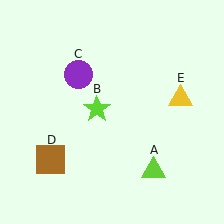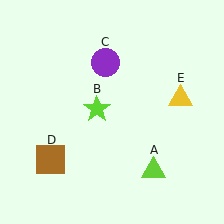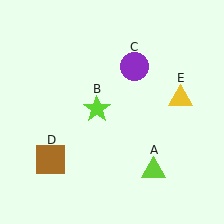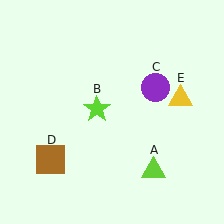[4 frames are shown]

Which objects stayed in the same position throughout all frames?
Lime triangle (object A) and lime star (object B) and brown square (object D) and yellow triangle (object E) remained stationary.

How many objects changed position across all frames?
1 object changed position: purple circle (object C).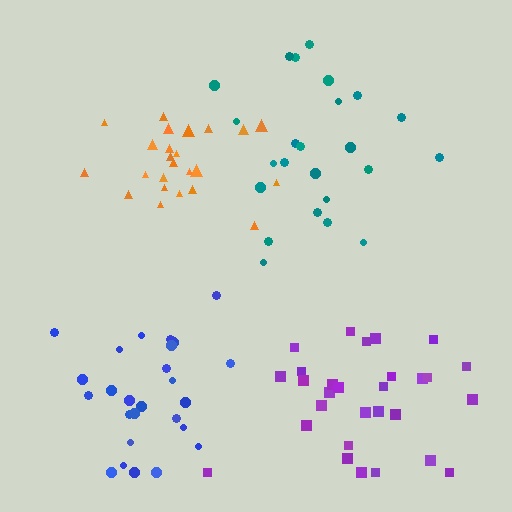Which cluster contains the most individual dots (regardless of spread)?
Purple (29).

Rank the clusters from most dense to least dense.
orange, blue, purple, teal.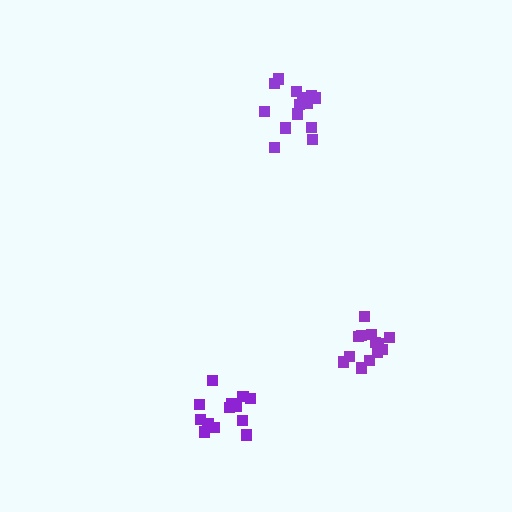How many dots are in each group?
Group 1: 15 dots, Group 2: 13 dots, Group 3: 13 dots (41 total).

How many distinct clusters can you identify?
There are 3 distinct clusters.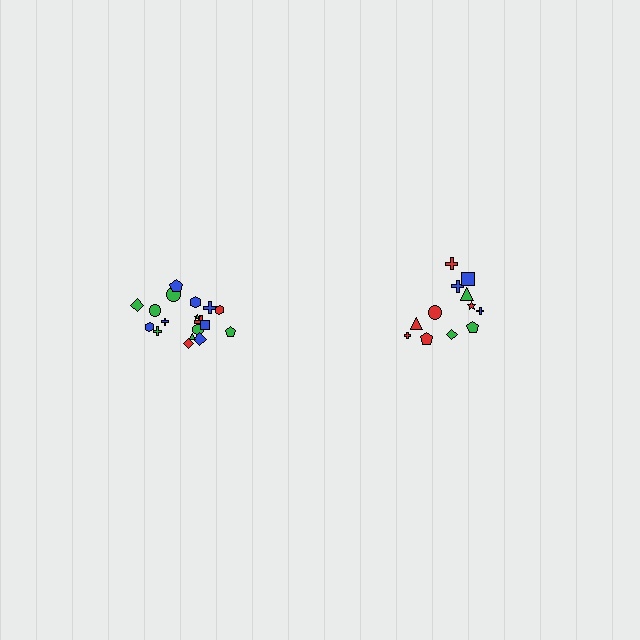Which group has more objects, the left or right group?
The left group.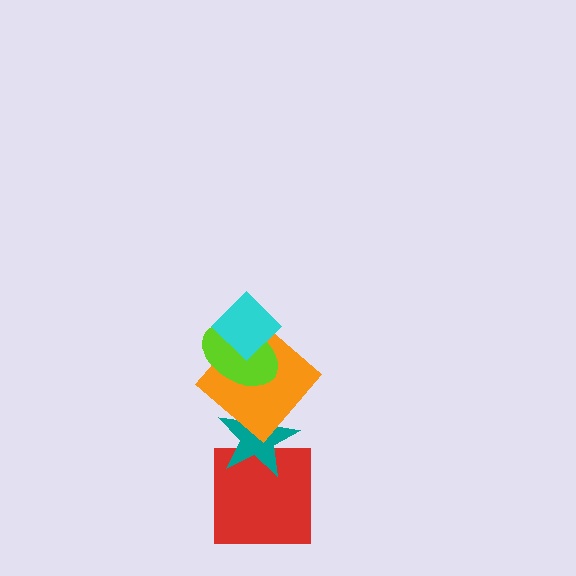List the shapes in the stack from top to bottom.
From top to bottom: the cyan diamond, the lime ellipse, the orange diamond, the teal star, the red square.